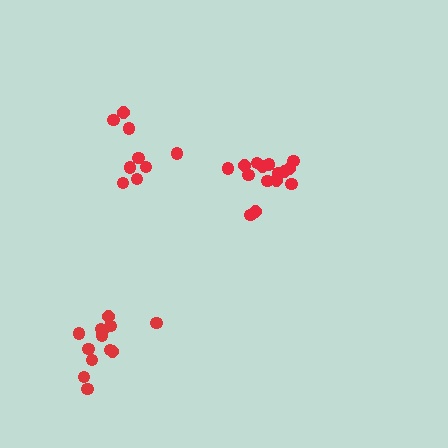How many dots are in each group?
Group 1: 9 dots, Group 2: 13 dots, Group 3: 15 dots (37 total).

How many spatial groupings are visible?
There are 3 spatial groupings.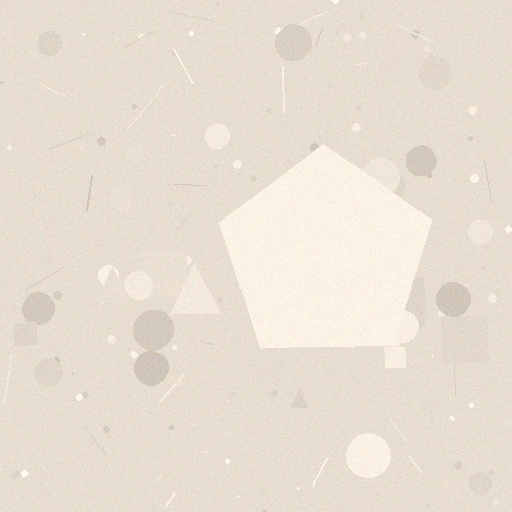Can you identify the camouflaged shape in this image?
The camouflaged shape is a pentagon.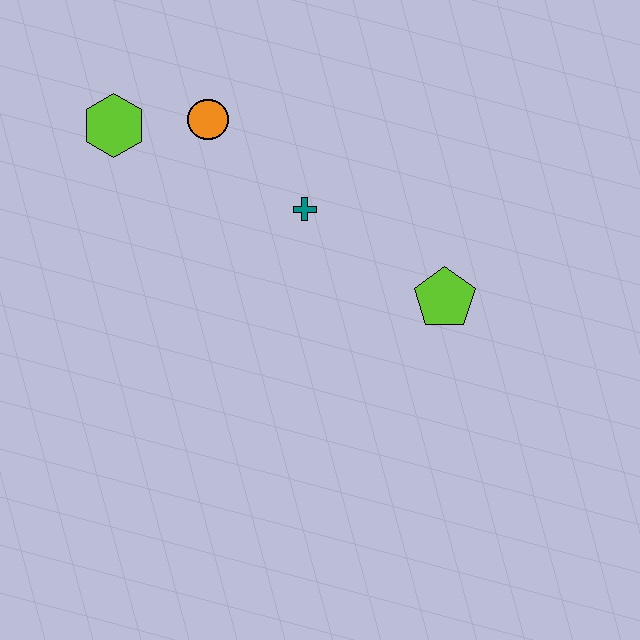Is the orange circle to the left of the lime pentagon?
Yes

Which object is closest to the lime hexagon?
The orange circle is closest to the lime hexagon.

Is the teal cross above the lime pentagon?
Yes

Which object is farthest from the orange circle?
The lime pentagon is farthest from the orange circle.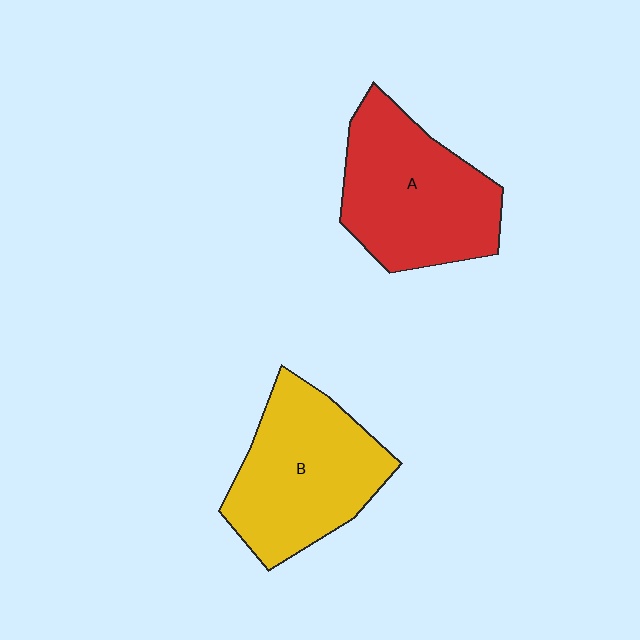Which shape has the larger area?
Shape A (red).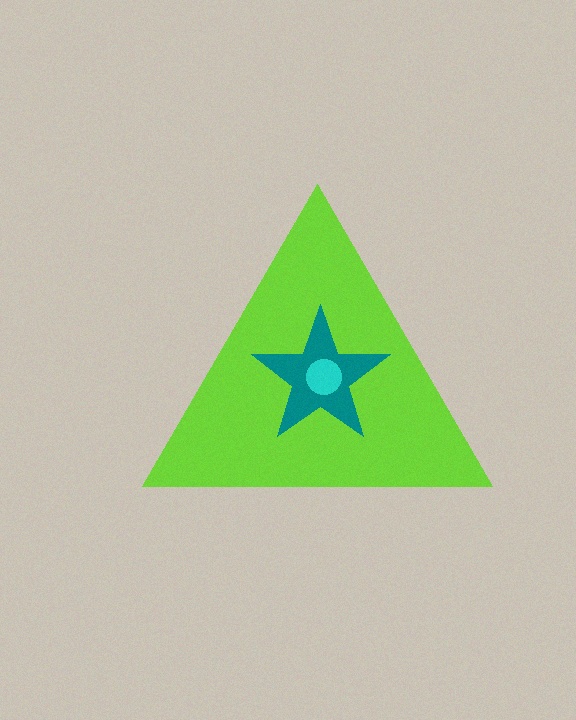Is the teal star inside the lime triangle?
Yes.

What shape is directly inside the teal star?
The cyan circle.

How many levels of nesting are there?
3.